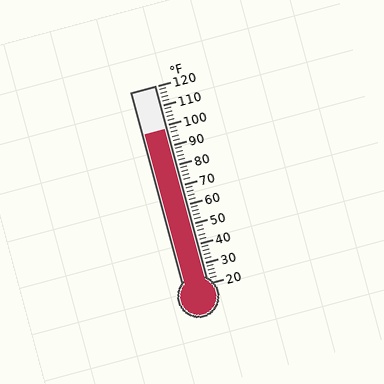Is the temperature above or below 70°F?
The temperature is above 70°F.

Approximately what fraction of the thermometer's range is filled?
The thermometer is filled to approximately 80% of its range.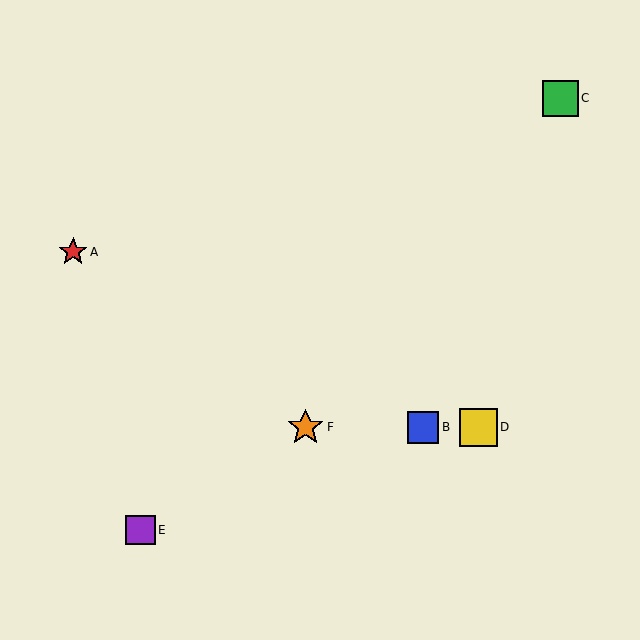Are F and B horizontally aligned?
Yes, both are at y≈427.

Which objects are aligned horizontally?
Objects B, D, F are aligned horizontally.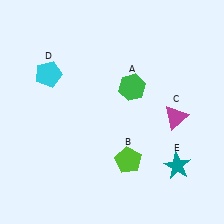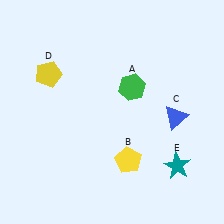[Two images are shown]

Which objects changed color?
B changed from lime to yellow. C changed from magenta to blue. D changed from cyan to yellow.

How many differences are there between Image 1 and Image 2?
There are 3 differences between the two images.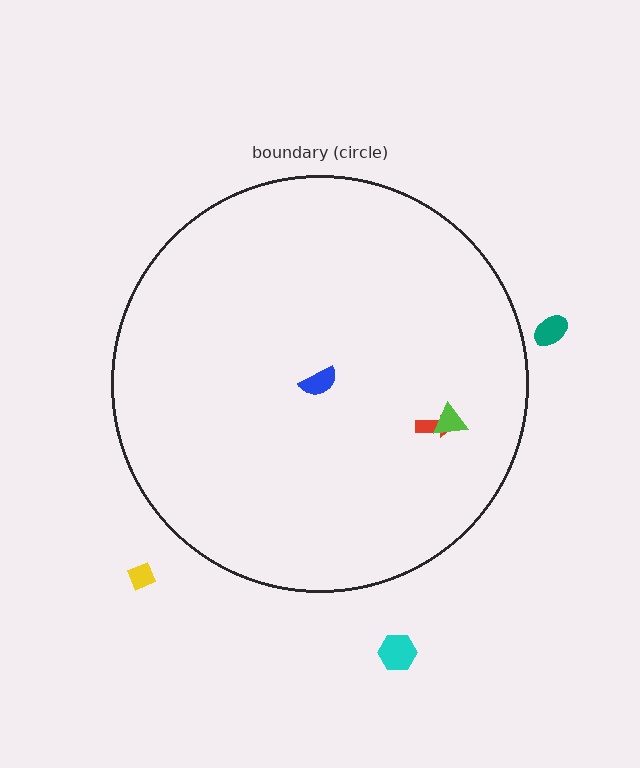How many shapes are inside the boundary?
3 inside, 3 outside.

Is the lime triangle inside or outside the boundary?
Inside.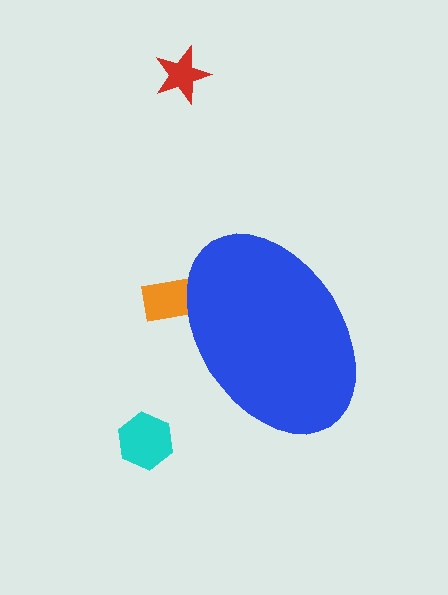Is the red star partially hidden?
No, the red star is fully visible.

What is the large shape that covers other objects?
A blue ellipse.